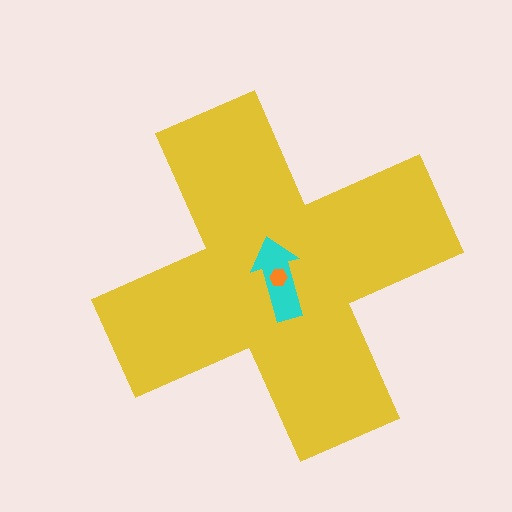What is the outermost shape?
The yellow cross.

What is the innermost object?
The orange hexagon.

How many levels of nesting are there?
3.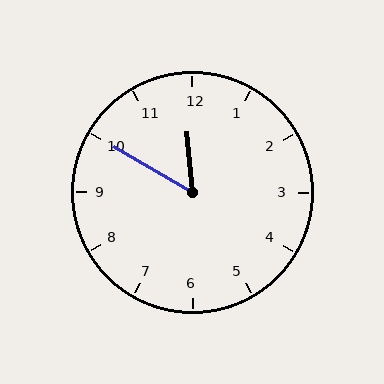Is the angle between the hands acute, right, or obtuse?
It is acute.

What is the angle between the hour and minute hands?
Approximately 55 degrees.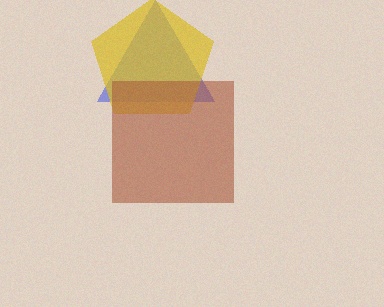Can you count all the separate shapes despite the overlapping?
Yes, there are 3 separate shapes.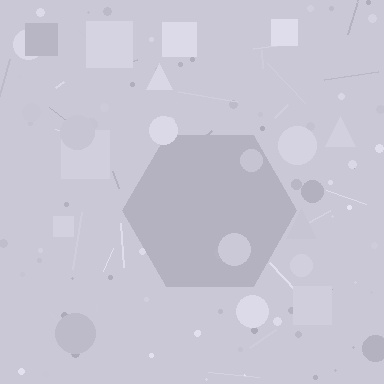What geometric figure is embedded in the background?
A hexagon is embedded in the background.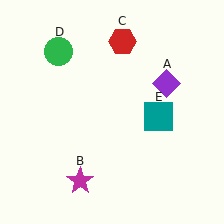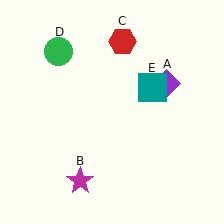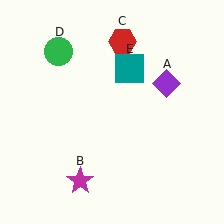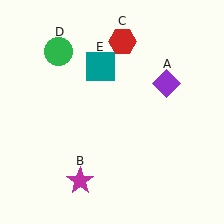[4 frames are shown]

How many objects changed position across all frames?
1 object changed position: teal square (object E).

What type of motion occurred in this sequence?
The teal square (object E) rotated counterclockwise around the center of the scene.